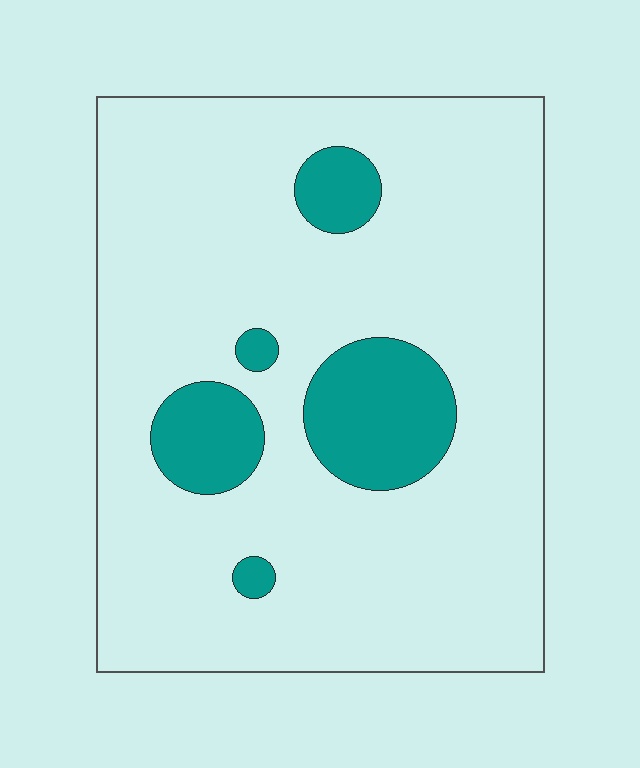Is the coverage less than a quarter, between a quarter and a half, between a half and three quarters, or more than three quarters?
Less than a quarter.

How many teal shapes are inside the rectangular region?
5.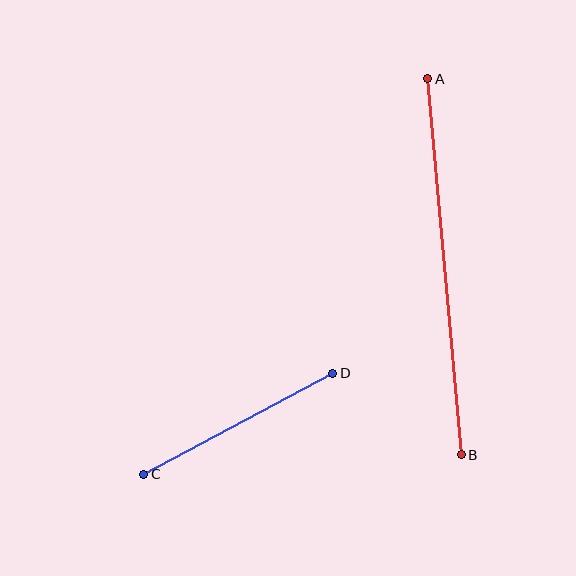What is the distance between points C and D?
The distance is approximately 215 pixels.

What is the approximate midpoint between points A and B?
The midpoint is at approximately (445, 267) pixels.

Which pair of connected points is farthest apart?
Points A and B are farthest apart.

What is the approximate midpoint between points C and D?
The midpoint is at approximately (238, 424) pixels.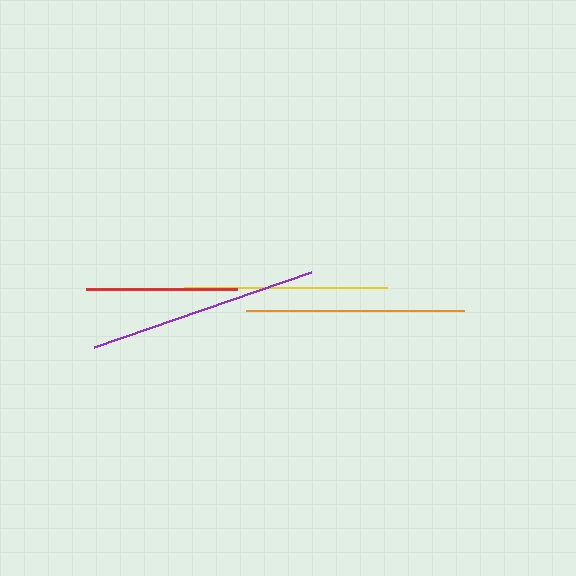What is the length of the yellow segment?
The yellow segment is approximately 203 pixels long.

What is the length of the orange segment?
The orange segment is approximately 218 pixels long.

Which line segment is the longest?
The purple line is the longest at approximately 230 pixels.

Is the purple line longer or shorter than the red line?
The purple line is longer than the red line.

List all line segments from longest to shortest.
From longest to shortest: purple, orange, yellow, red.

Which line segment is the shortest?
The red line is the shortest at approximately 152 pixels.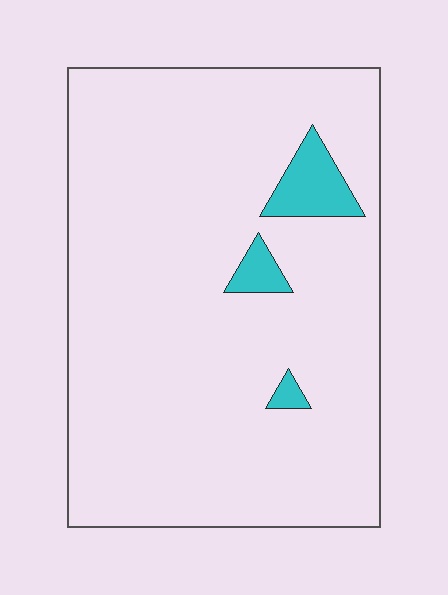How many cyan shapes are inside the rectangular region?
3.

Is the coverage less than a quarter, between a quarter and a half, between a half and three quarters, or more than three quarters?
Less than a quarter.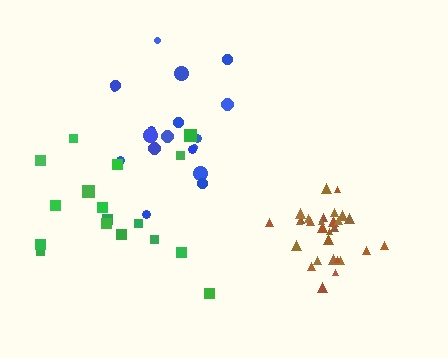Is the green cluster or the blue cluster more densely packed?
Blue.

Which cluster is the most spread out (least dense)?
Green.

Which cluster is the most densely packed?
Brown.